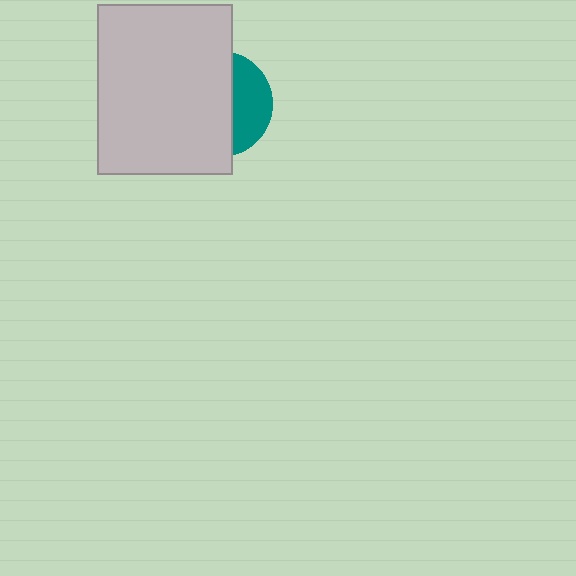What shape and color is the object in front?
The object in front is a light gray rectangle.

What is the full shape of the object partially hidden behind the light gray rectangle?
The partially hidden object is a teal circle.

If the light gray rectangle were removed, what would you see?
You would see the complete teal circle.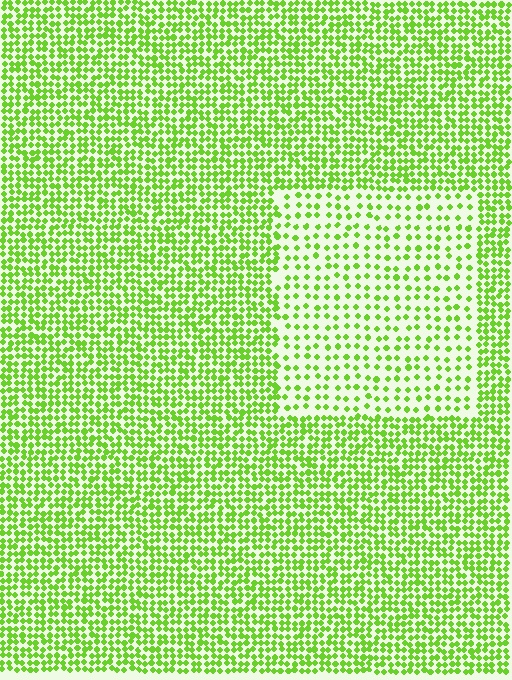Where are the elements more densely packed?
The elements are more densely packed outside the rectangle boundary.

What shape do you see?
I see a rectangle.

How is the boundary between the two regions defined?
The boundary is defined by a change in element density (approximately 2.2x ratio). All elements are the same color, size, and shape.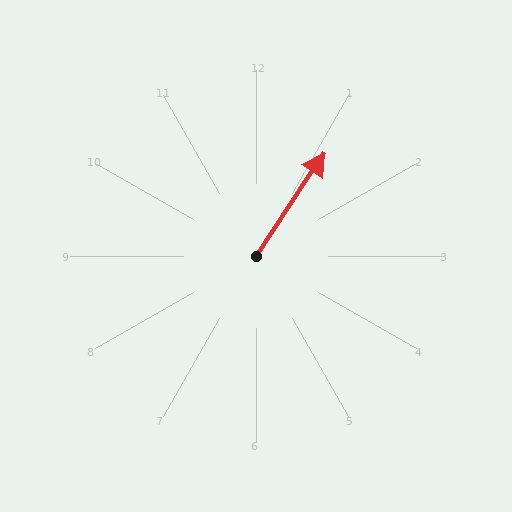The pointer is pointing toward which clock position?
Roughly 1 o'clock.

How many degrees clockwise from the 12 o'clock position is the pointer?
Approximately 34 degrees.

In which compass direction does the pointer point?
Northeast.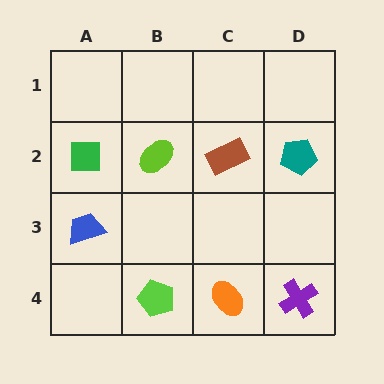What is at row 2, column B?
A lime ellipse.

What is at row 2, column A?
A green square.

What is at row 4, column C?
An orange ellipse.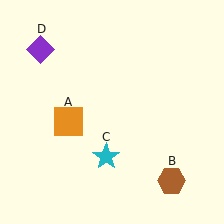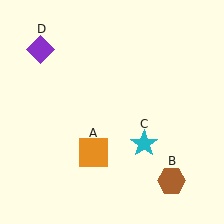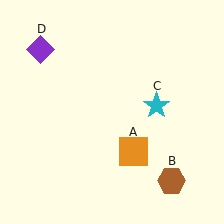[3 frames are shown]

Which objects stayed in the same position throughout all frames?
Brown hexagon (object B) and purple diamond (object D) remained stationary.